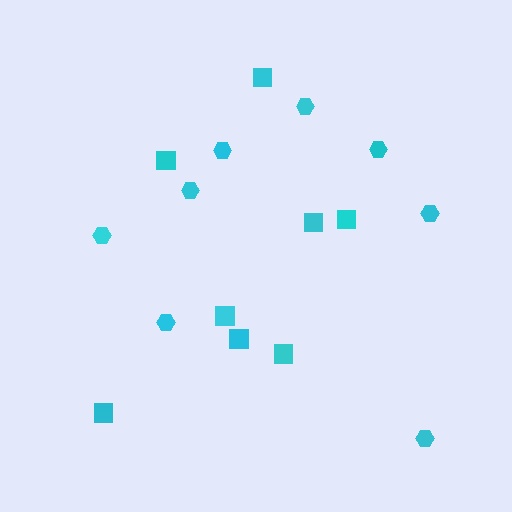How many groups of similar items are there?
There are 2 groups: one group of squares (8) and one group of hexagons (8).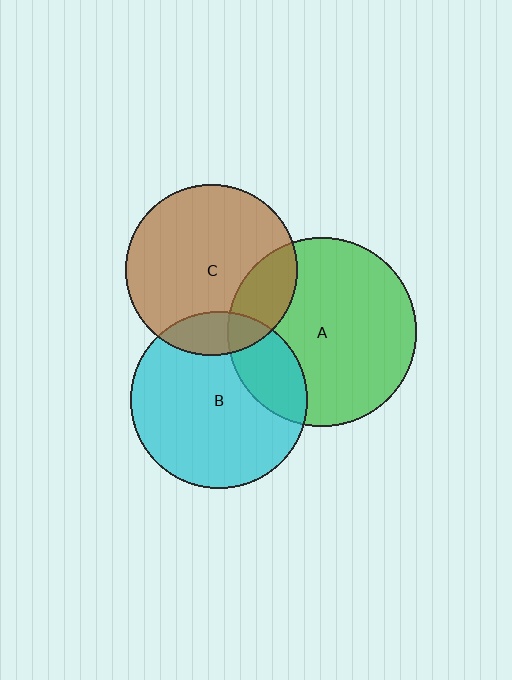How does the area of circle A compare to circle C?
Approximately 1.2 times.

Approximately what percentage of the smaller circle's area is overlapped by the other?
Approximately 25%.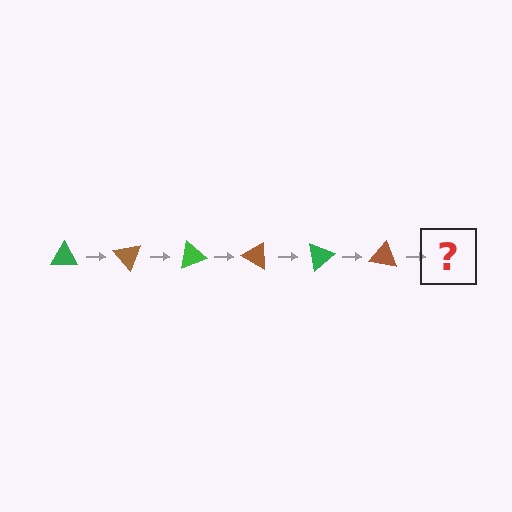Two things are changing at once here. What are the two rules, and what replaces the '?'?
The two rules are that it rotates 50 degrees each step and the color cycles through green and brown. The '?' should be a green triangle, rotated 300 degrees from the start.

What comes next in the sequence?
The next element should be a green triangle, rotated 300 degrees from the start.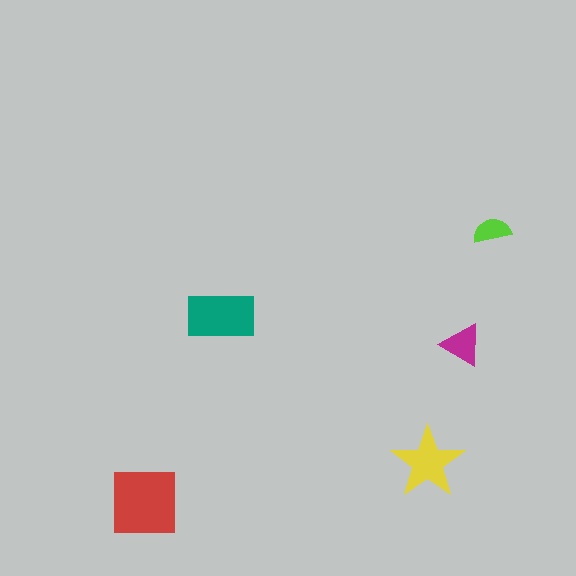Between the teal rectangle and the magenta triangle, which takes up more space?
The teal rectangle.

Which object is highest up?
The lime semicircle is topmost.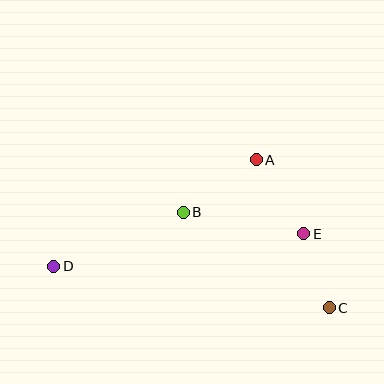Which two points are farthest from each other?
Points C and D are farthest from each other.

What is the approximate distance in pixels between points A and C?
The distance between A and C is approximately 165 pixels.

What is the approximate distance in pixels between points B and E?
The distance between B and E is approximately 122 pixels.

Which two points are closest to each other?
Points C and E are closest to each other.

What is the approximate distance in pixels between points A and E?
The distance between A and E is approximately 88 pixels.